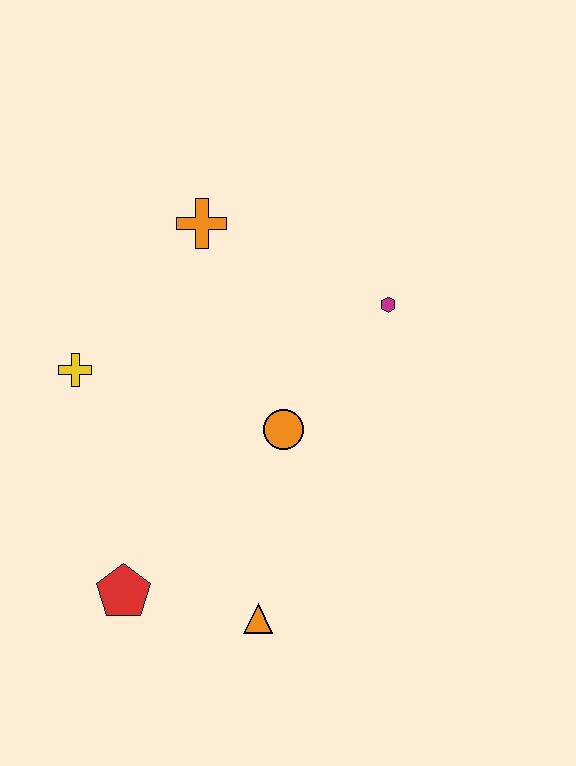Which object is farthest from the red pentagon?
The magenta hexagon is farthest from the red pentagon.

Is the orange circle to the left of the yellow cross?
No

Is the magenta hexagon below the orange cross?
Yes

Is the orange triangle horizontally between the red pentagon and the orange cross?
No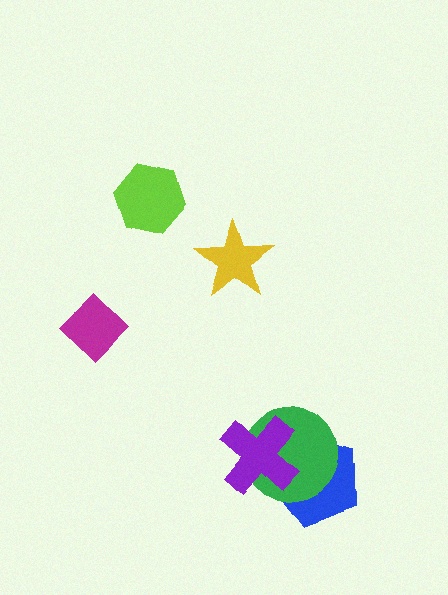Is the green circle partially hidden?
Yes, it is partially covered by another shape.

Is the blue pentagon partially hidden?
Yes, it is partially covered by another shape.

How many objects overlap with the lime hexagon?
0 objects overlap with the lime hexagon.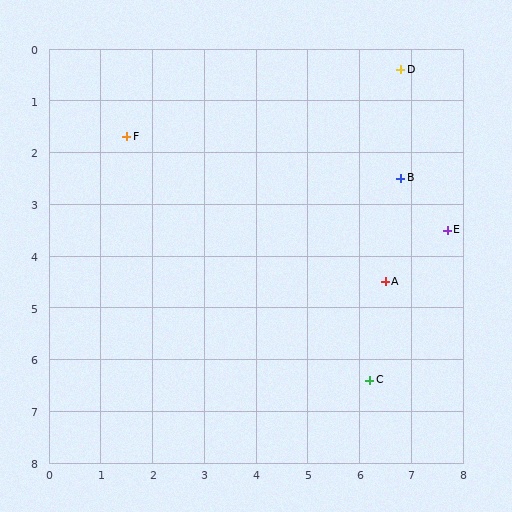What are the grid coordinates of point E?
Point E is at approximately (7.7, 3.5).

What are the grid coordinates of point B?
Point B is at approximately (6.8, 2.5).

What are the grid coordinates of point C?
Point C is at approximately (6.2, 6.4).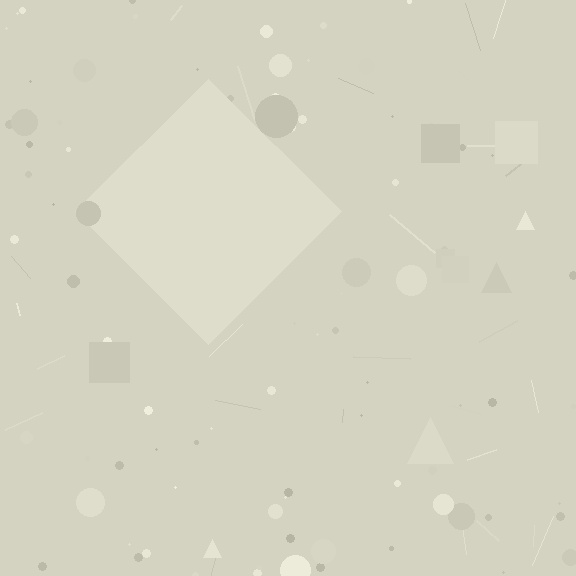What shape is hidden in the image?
A diamond is hidden in the image.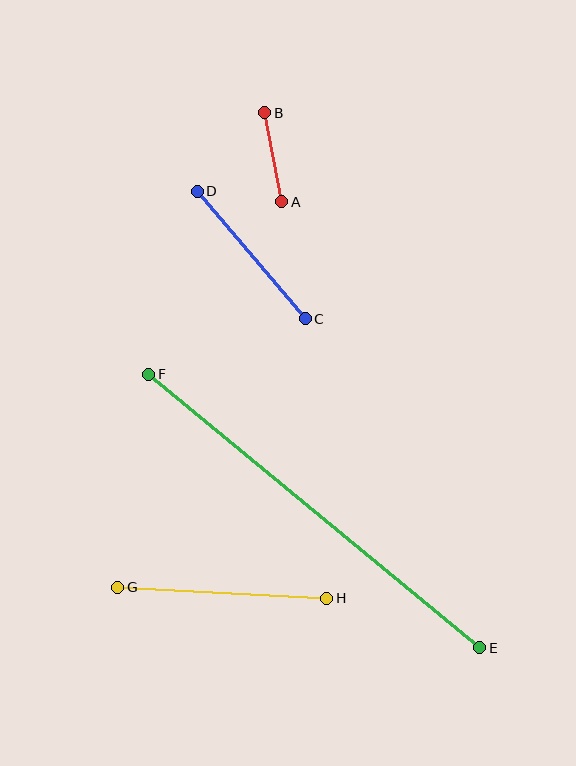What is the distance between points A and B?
The distance is approximately 91 pixels.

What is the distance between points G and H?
The distance is approximately 209 pixels.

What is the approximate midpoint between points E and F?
The midpoint is at approximately (314, 511) pixels.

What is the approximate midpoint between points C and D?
The midpoint is at approximately (251, 255) pixels.